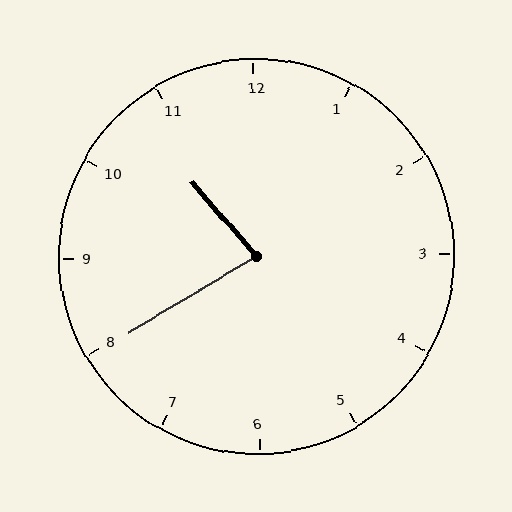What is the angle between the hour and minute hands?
Approximately 80 degrees.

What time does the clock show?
10:40.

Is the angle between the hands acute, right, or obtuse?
It is acute.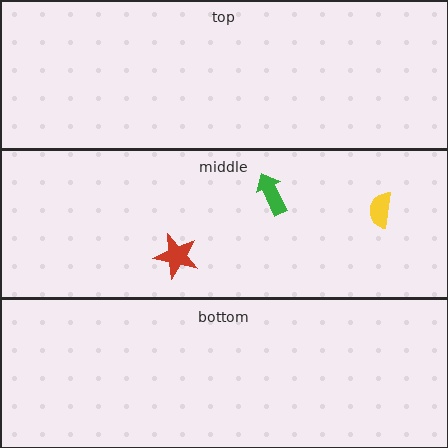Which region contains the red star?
The middle region.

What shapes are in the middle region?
The yellow semicircle, the green arrow, the red star.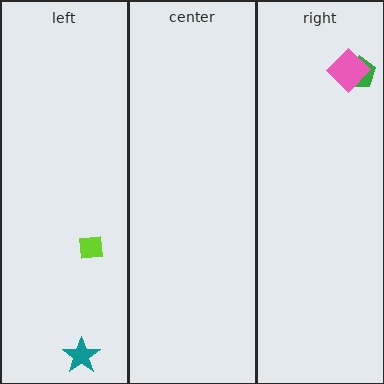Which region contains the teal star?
The left region.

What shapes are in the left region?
The teal star, the lime square.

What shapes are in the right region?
The green pentagon, the pink diamond.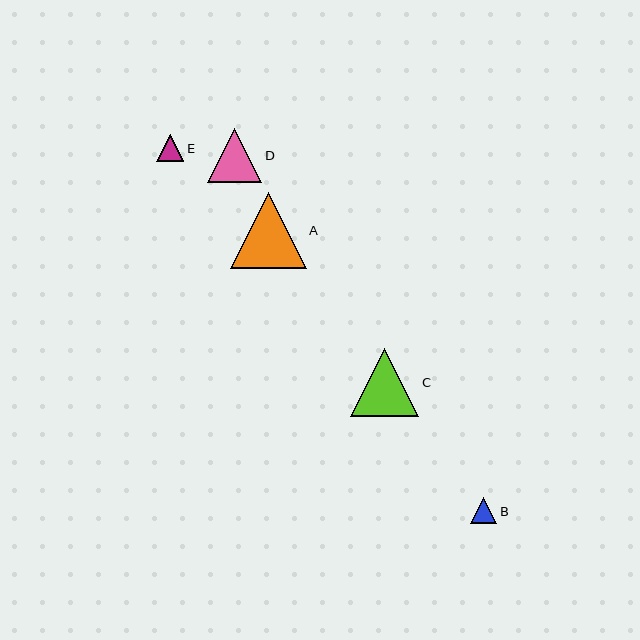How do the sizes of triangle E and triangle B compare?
Triangle E and triangle B are approximately the same size.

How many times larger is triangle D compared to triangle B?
Triangle D is approximately 2.1 times the size of triangle B.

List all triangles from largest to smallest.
From largest to smallest: A, C, D, E, B.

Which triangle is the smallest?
Triangle B is the smallest with a size of approximately 26 pixels.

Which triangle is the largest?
Triangle A is the largest with a size of approximately 76 pixels.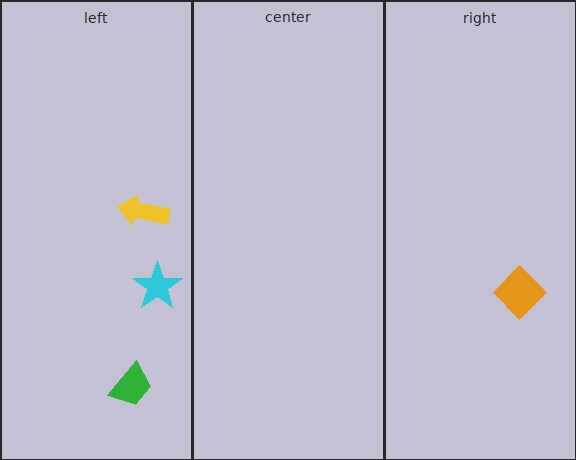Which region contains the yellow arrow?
The left region.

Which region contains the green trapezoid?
The left region.